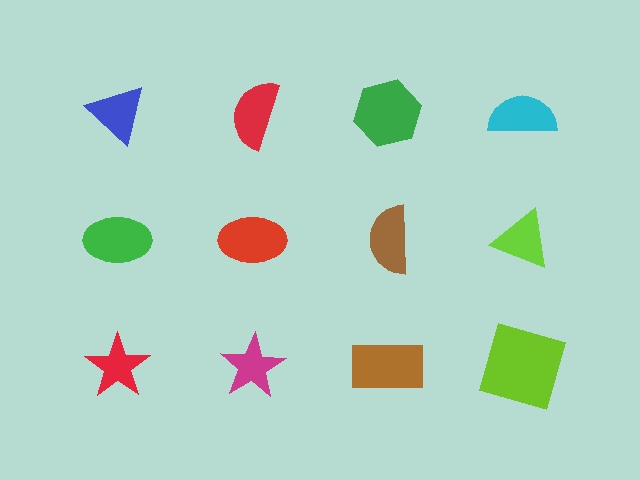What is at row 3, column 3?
A brown rectangle.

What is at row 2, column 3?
A brown semicircle.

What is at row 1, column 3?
A green hexagon.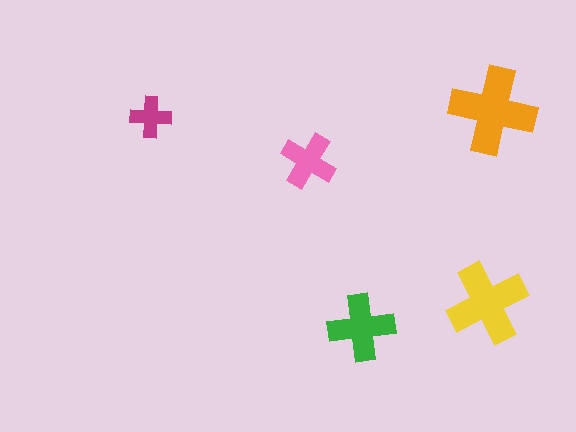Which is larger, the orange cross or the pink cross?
The orange one.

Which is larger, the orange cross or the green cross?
The orange one.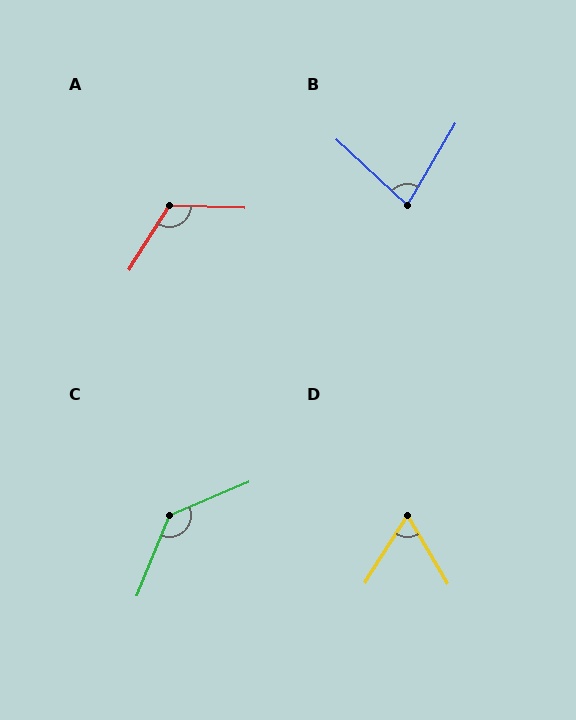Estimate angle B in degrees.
Approximately 77 degrees.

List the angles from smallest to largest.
D (62°), B (77°), A (120°), C (135°).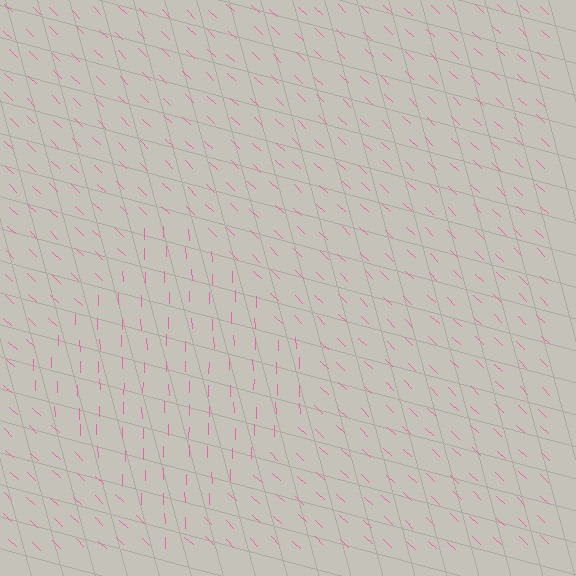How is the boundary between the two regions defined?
The boundary is defined purely by a change in line orientation (approximately 45 degrees difference). All lines are the same color and thickness.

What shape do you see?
I see a diamond.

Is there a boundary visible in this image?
Yes, there is a texture boundary formed by a change in line orientation.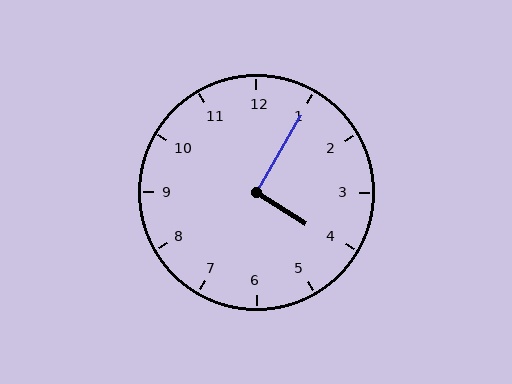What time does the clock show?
4:05.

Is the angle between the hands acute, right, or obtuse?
It is right.